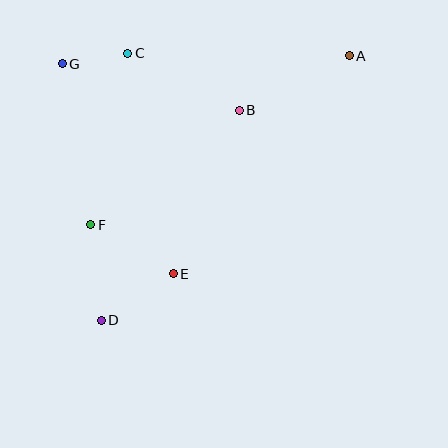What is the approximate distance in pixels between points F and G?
The distance between F and G is approximately 164 pixels.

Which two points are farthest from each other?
Points A and D are farthest from each other.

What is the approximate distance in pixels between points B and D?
The distance between B and D is approximately 252 pixels.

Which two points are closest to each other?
Points C and G are closest to each other.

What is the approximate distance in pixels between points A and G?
The distance between A and G is approximately 287 pixels.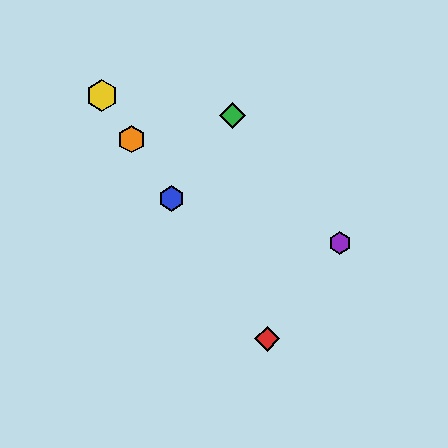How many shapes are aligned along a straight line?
4 shapes (the red diamond, the blue hexagon, the yellow hexagon, the orange hexagon) are aligned along a straight line.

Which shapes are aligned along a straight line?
The red diamond, the blue hexagon, the yellow hexagon, the orange hexagon are aligned along a straight line.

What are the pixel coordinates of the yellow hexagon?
The yellow hexagon is at (102, 96).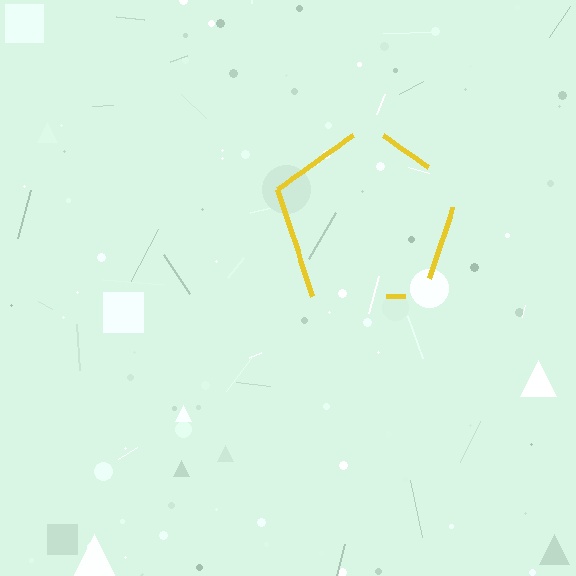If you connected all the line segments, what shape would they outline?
They would outline a pentagon.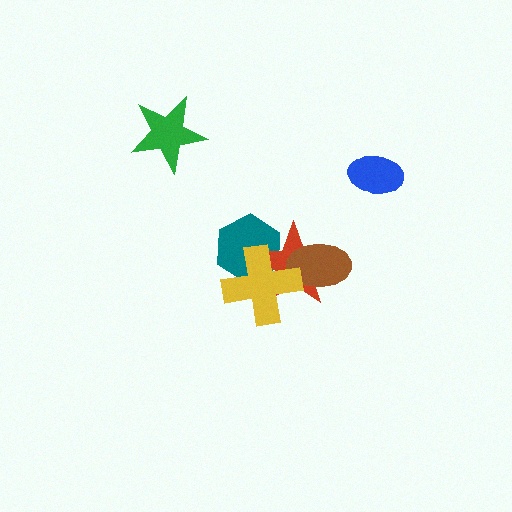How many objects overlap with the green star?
0 objects overlap with the green star.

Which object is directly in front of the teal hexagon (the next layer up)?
The red star is directly in front of the teal hexagon.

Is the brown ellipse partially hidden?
Yes, it is partially covered by another shape.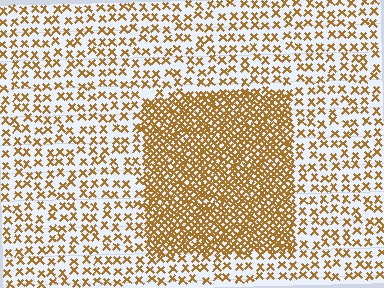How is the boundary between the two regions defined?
The boundary is defined by a change in element density (approximately 2.8x ratio). All elements are the same color, size, and shape.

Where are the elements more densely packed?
The elements are more densely packed inside the rectangle boundary.